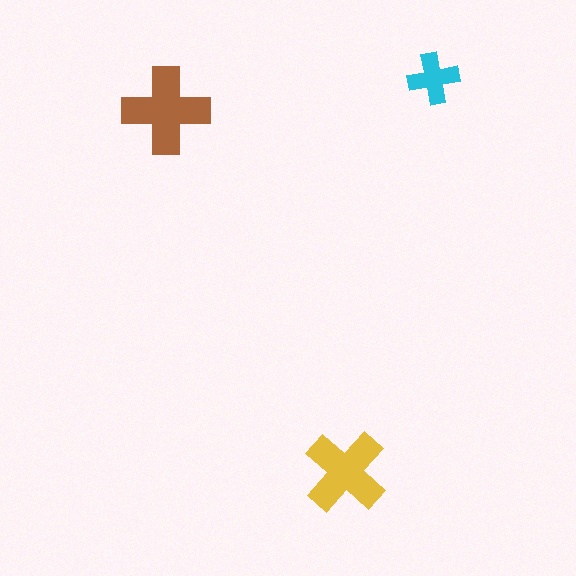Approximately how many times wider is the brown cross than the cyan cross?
About 1.5 times wider.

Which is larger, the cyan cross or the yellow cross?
The yellow one.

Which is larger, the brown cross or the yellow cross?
The brown one.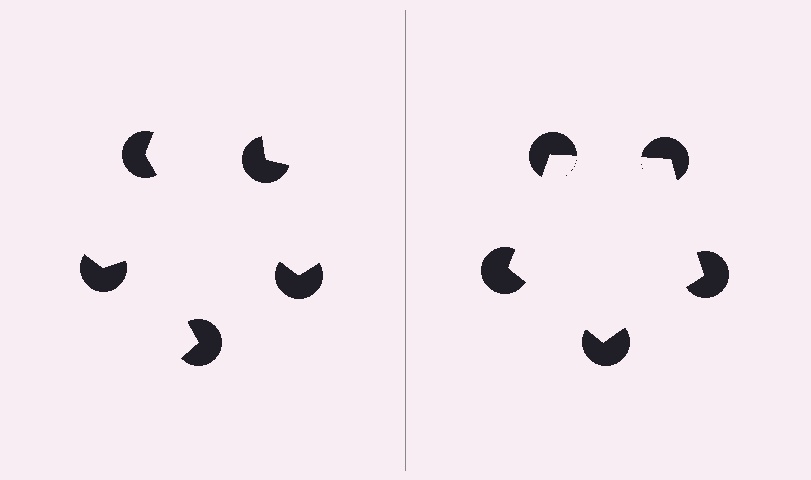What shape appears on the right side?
An illusory pentagon.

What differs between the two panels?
The pac-man discs are positioned identically on both sides; only the wedge orientations differ. On the right they align to a pentagon; on the left they are misaligned.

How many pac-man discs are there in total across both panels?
10 — 5 on each side.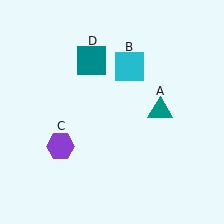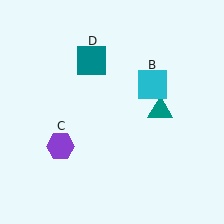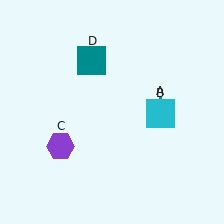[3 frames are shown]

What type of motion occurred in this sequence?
The cyan square (object B) rotated clockwise around the center of the scene.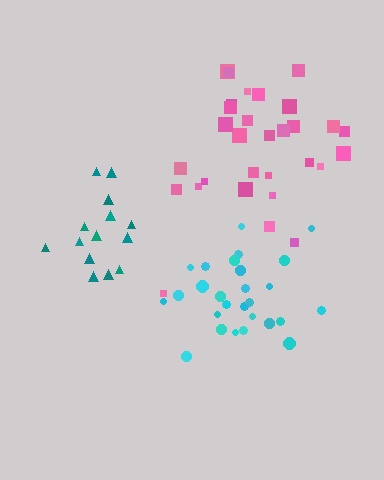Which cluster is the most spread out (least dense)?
Pink.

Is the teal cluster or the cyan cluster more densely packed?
Cyan.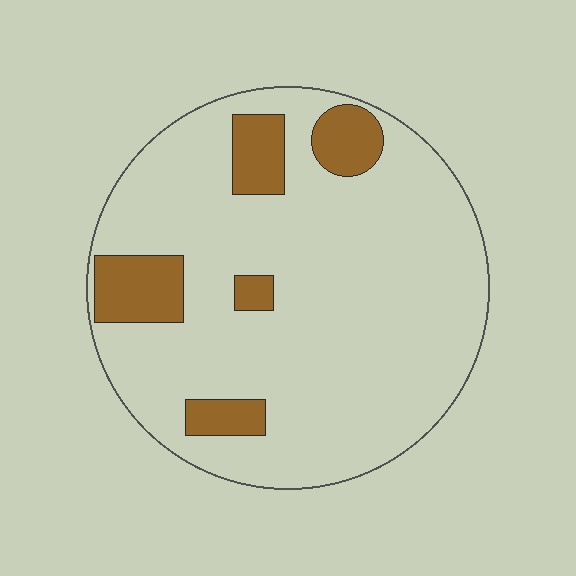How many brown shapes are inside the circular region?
5.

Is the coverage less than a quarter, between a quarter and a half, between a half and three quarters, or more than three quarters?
Less than a quarter.